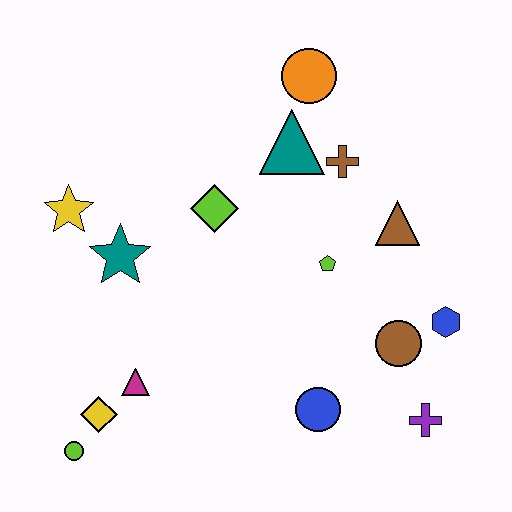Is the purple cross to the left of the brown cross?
No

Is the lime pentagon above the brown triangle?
No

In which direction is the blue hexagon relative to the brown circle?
The blue hexagon is to the right of the brown circle.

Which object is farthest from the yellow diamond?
The orange circle is farthest from the yellow diamond.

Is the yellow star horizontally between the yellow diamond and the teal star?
No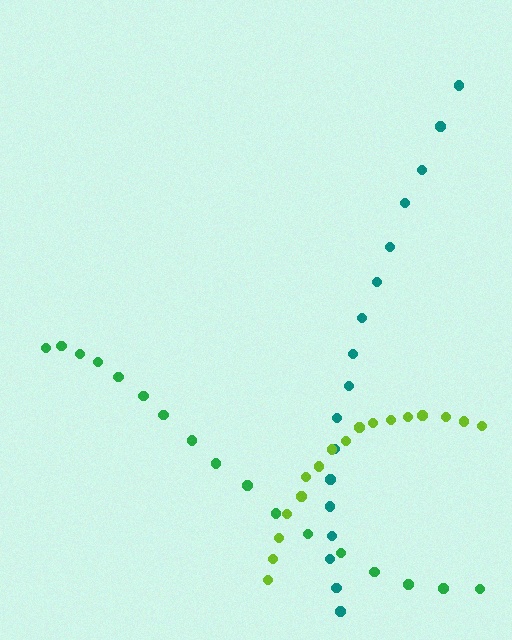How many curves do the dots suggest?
There are 3 distinct paths.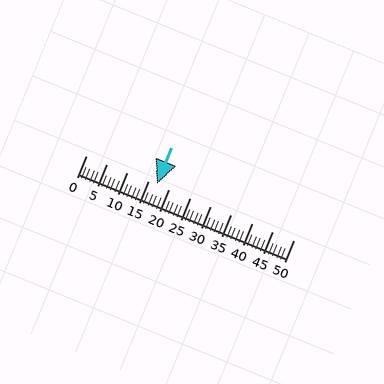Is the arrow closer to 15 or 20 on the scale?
The arrow is closer to 15.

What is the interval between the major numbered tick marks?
The major tick marks are spaced 5 units apart.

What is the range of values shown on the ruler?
The ruler shows values from 0 to 50.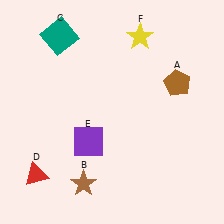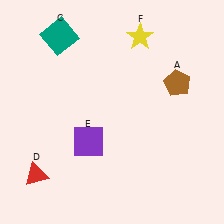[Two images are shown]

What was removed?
The brown star (B) was removed in Image 2.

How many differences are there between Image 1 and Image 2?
There is 1 difference between the two images.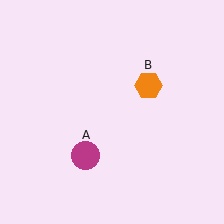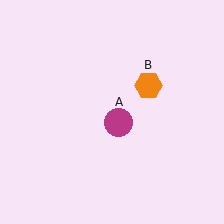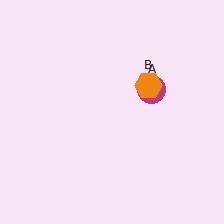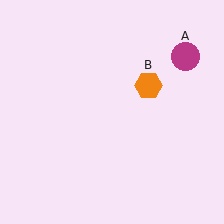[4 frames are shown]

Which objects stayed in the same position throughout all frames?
Orange hexagon (object B) remained stationary.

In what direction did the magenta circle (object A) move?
The magenta circle (object A) moved up and to the right.